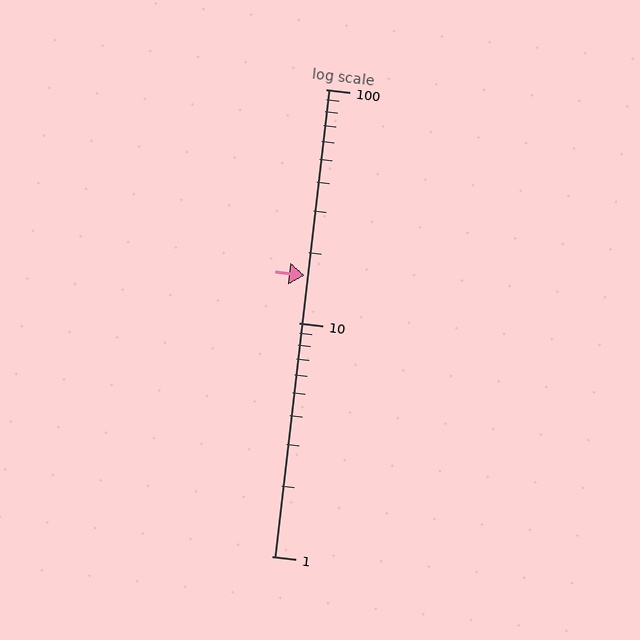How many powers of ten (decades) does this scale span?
The scale spans 2 decades, from 1 to 100.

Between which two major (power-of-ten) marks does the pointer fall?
The pointer is between 10 and 100.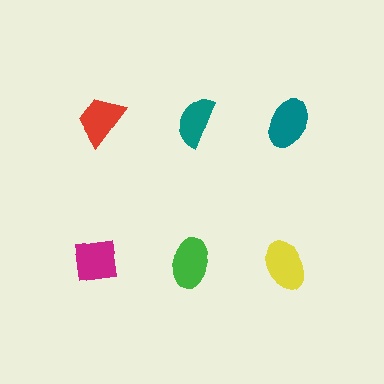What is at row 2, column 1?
A magenta square.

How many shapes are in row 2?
3 shapes.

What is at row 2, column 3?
A yellow ellipse.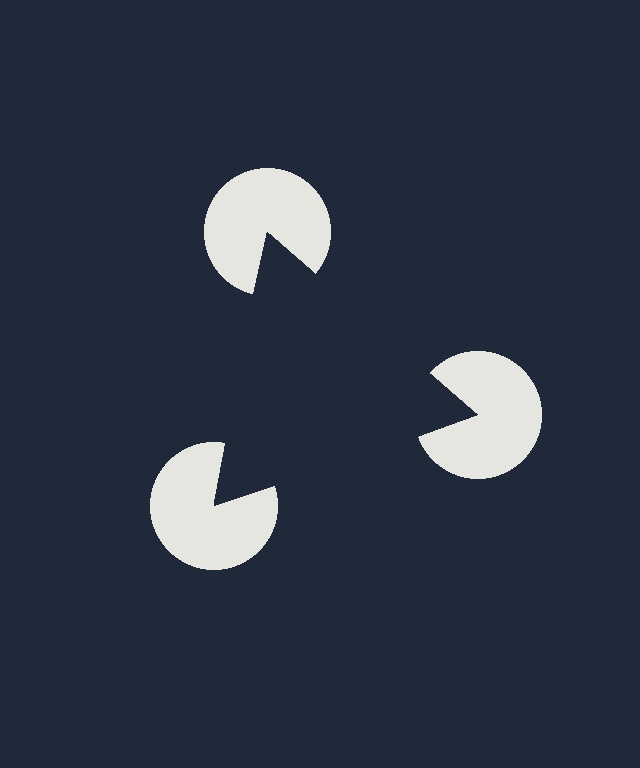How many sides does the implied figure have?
3 sides.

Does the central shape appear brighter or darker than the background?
It typically appears slightly darker than the background, even though no actual brightness change is drawn.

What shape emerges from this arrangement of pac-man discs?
An illusory triangle — its edges are inferred from the aligned wedge cuts in the pac-man discs, not physically drawn.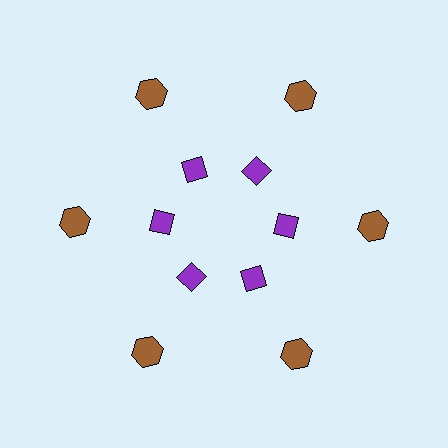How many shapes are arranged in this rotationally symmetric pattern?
There are 12 shapes, arranged in 6 groups of 2.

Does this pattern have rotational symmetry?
Yes, this pattern has 6-fold rotational symmetry. It looks the same after rotating 60 degrees around the center.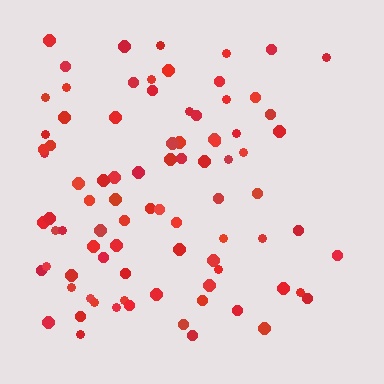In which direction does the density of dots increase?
From right to left, with the left side densest.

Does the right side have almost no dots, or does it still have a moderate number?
Still a moderate number, just noticeably fewer than the left.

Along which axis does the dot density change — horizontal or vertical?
Horizontal.